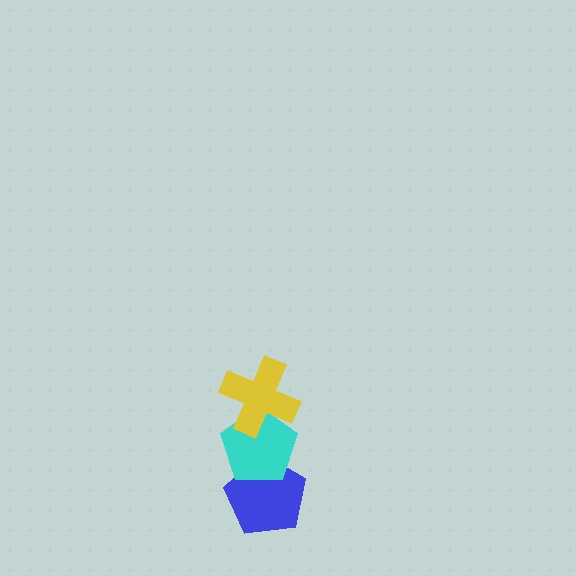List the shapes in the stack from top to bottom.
From top to bottom: the yellow cross, the cyan pentagon, the blue pentagon.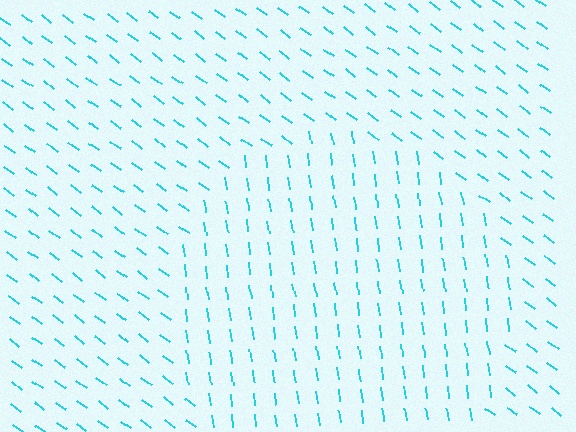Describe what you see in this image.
The image is filled with small cyan line segments. A circle region in the image has lines oriented differently from the surrounding lines, creating a visible texture boundary.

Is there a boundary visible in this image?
Yes, there is a texture boundary formed by a change in line orientation.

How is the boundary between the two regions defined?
The boundary is defined purely by a change in line orientation (approximately 45 degrees difference). All lines are the same color and thickness.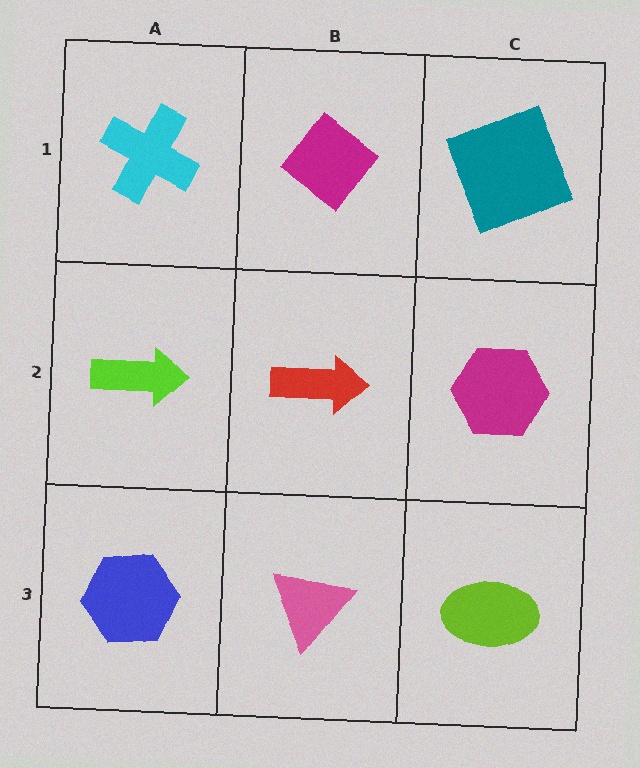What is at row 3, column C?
A lime ellipse.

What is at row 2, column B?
A red arrow.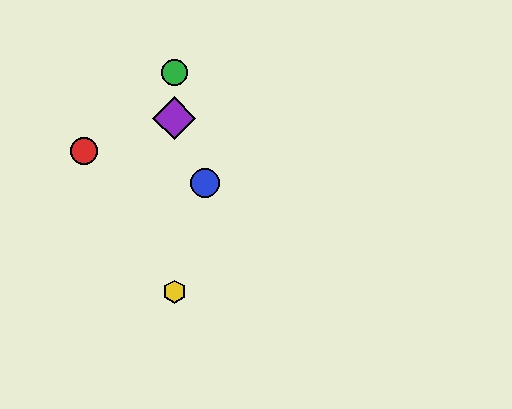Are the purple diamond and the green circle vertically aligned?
Yes, both are at x≈174.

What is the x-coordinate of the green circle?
The green circle is at x≈174.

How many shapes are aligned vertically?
3 shapes (the green circle, the yellow hexagon, the purple diamond) are aligned vertically.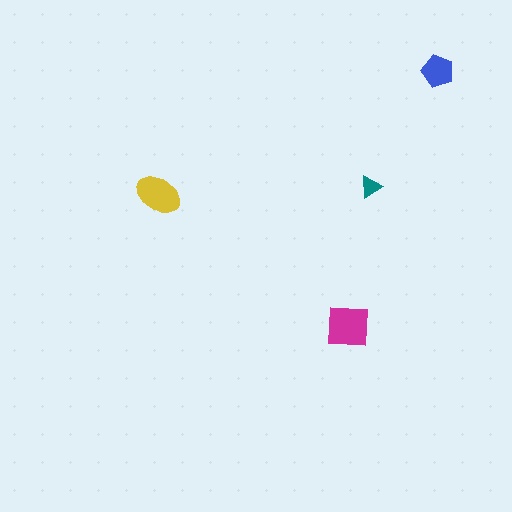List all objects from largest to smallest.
The magenta square, the yellow ellipse, the blue pentagon, the teal triangle.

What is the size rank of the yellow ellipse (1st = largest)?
2nd.